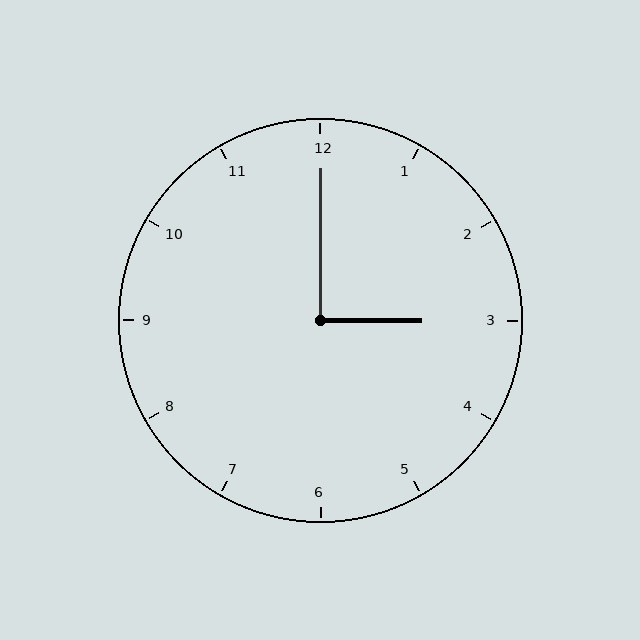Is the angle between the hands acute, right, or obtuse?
It is right.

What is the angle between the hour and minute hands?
Approximately 90 degrees.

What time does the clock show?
3:00.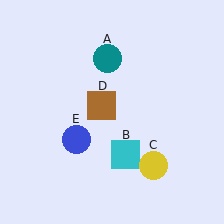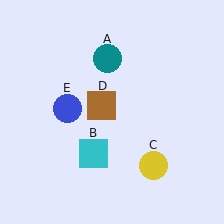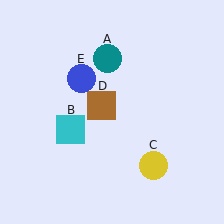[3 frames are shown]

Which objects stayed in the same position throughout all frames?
Teal circle (object A) and yellow circle (object C) and brown square (object D) remained stationary.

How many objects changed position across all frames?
2 objects changed position: cyan square (object B), blue circle (object E).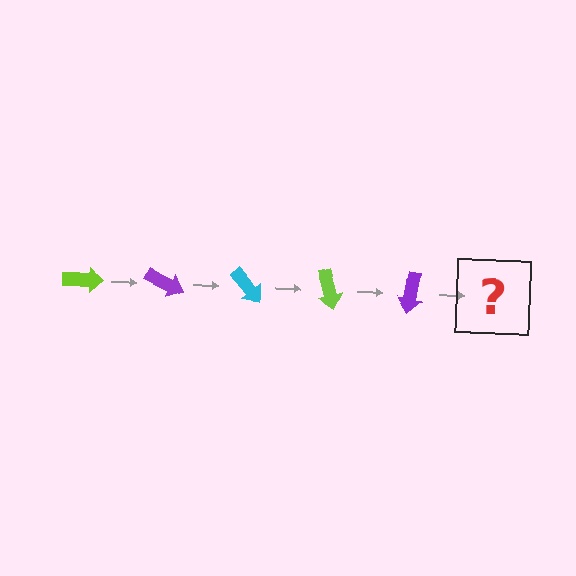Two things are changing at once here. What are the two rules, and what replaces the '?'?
The two rules are that it rotates 25 degrees each step and the color cycles through lime, purple, and cyan. The '?' should be a cyan arrow, rotated 125 degrees from the start.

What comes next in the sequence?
The next element should be a cyan arrow, rotated 125 degrees from the start.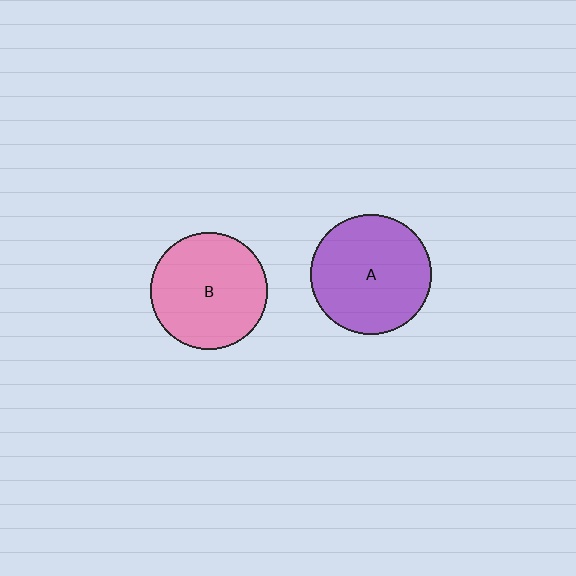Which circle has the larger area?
Circle A (purple).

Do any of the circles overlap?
No, none of the circles overlap.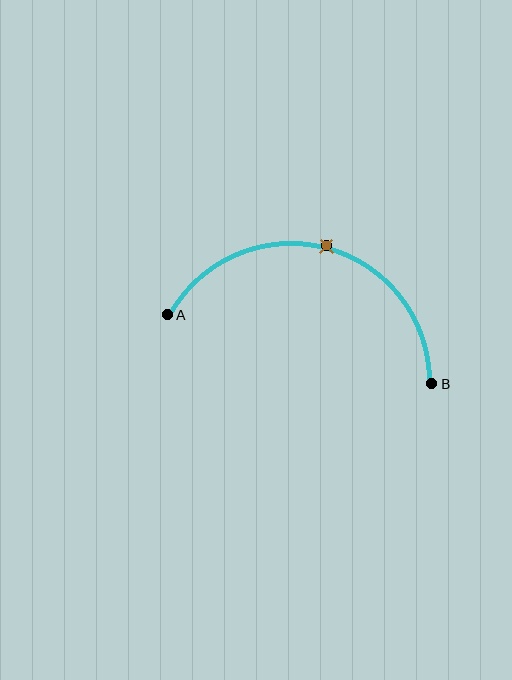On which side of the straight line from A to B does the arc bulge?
The arc bulges above the straight line connecting A and B.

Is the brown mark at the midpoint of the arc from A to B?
Yes. The brown mark lies on the arc at equal arc-length from both A and B — it is the arc midpoint.